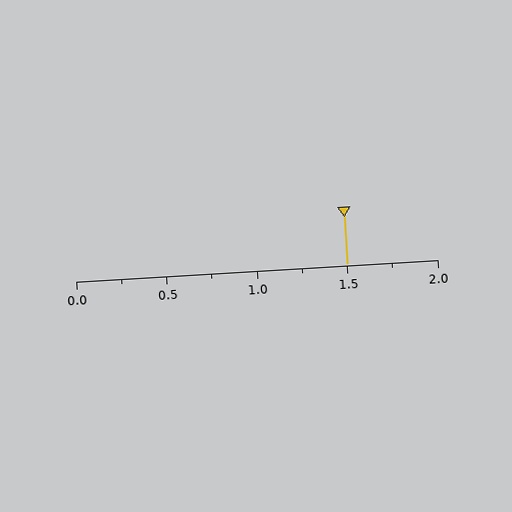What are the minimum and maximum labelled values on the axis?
The axis runs from 0.0 to 2.0.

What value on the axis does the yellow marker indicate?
The marker indicates approximately 1.5.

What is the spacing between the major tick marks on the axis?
The major ticks are spaced 0.5 apart.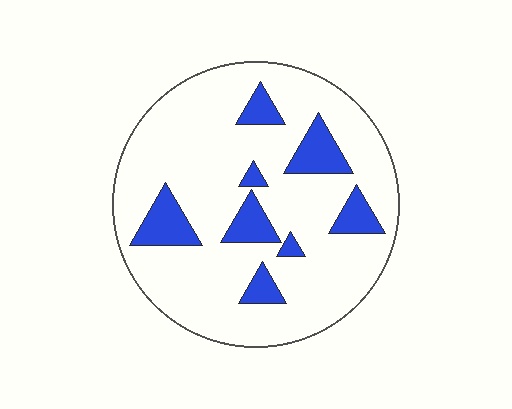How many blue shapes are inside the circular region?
8.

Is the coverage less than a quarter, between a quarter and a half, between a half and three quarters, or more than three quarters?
Less than a quarter.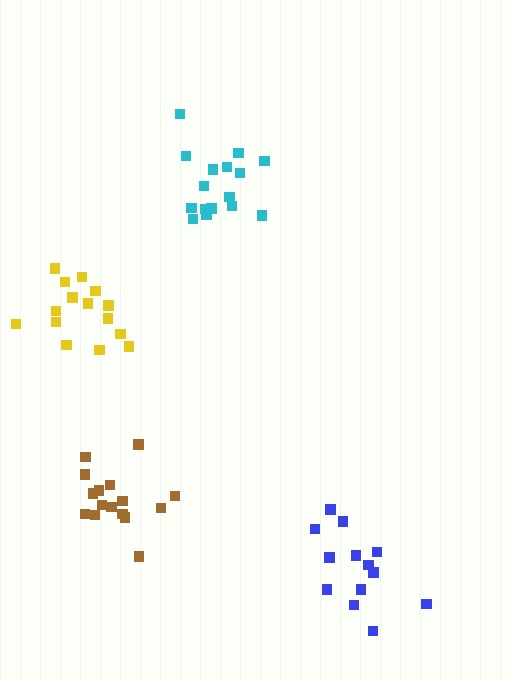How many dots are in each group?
Group 1: 15 dots, Group 2: 14 dots, Group 3: 16 dots, Group 4: 16 dots (61 total).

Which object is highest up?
The cyan cluster is topmost.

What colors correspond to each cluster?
The clusters are colored: yellow, blue, brown, cyan.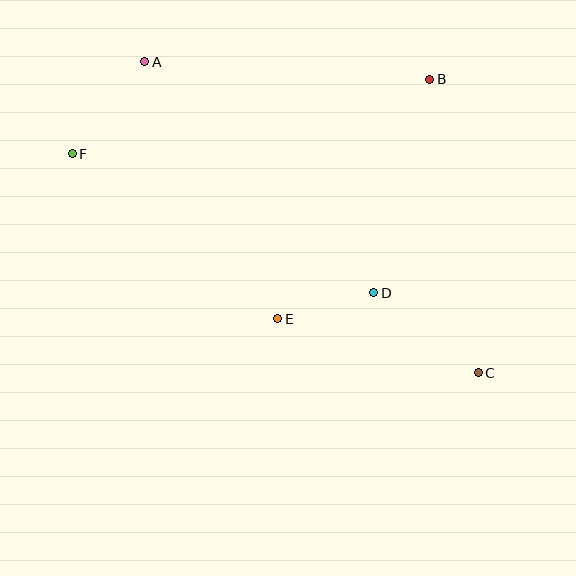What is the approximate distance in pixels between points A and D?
The distance between A and D is approximately 325 pixels.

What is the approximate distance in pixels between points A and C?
The distance between A and C is approximately 456 pixels.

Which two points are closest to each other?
Points D and E are closest to each other.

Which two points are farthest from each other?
Points C and F are farthest from each other.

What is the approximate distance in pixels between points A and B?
The distance between A and B is approximately 285 pixels.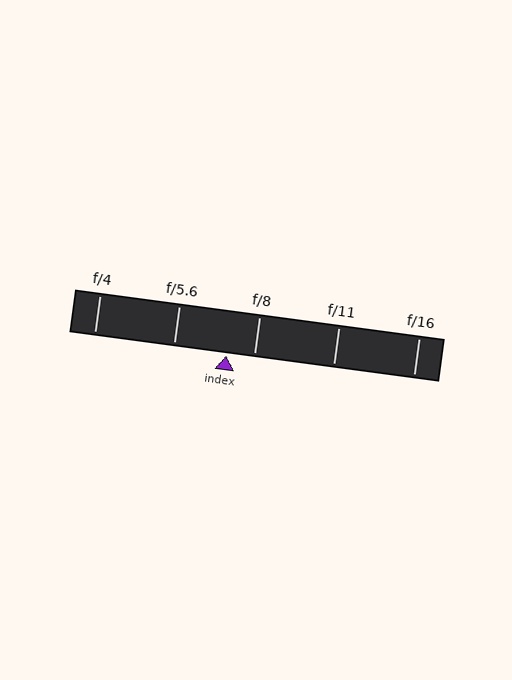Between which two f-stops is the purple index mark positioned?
The index mark is between f/5.6 and f/8.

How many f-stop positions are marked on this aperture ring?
There are 5 f-stop positions marked.